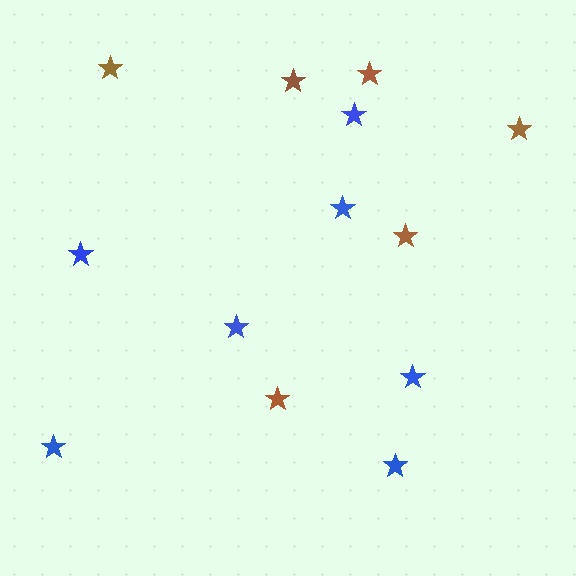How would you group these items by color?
There are 2 groups: one group of brown stars (6) and one group of blue stars (7).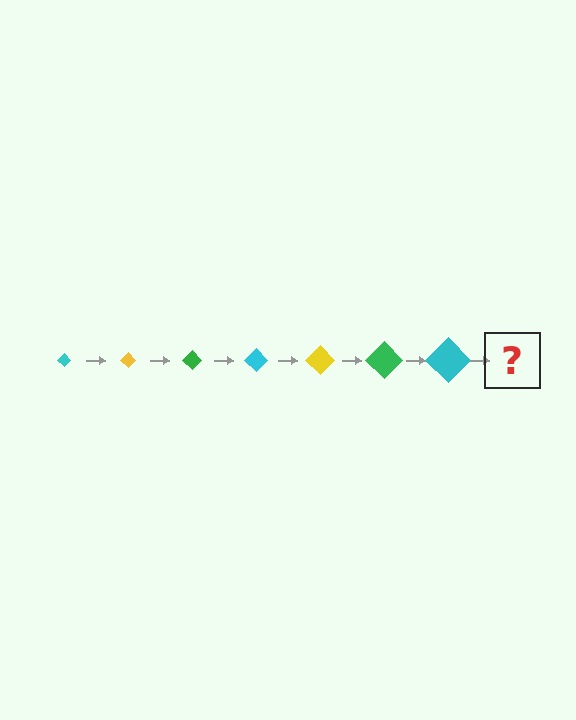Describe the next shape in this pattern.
It should be a yellow diamond, larger than the previous one.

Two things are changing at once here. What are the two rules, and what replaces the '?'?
The two rules are that the diamond grows larger each step and the color cycles through cyan, yellow, and green. The '?' should be a yellow diamond, larger than the previous one.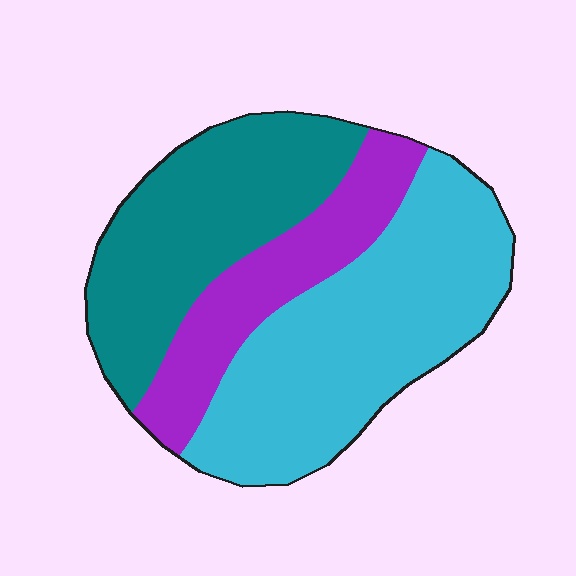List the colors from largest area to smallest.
From largest to smallest: cyan, teal, purple.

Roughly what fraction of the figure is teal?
Teal takes up about one third (1/3) of the figure.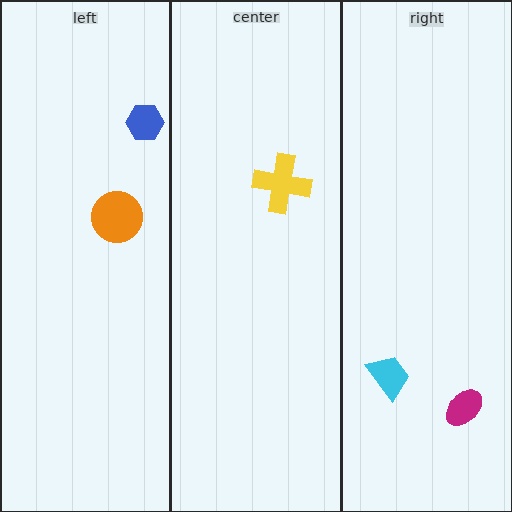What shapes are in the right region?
The cyan trapezoid, the magenta ellipse.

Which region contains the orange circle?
The left region.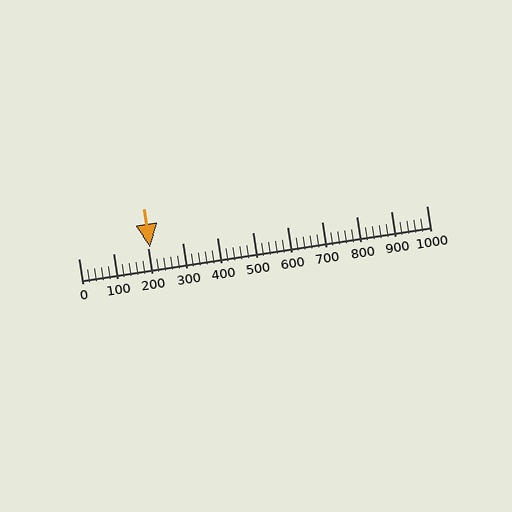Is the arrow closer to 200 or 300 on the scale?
The arrow is closer to 200.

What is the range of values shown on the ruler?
The ruler shows values from 0 to 1000.